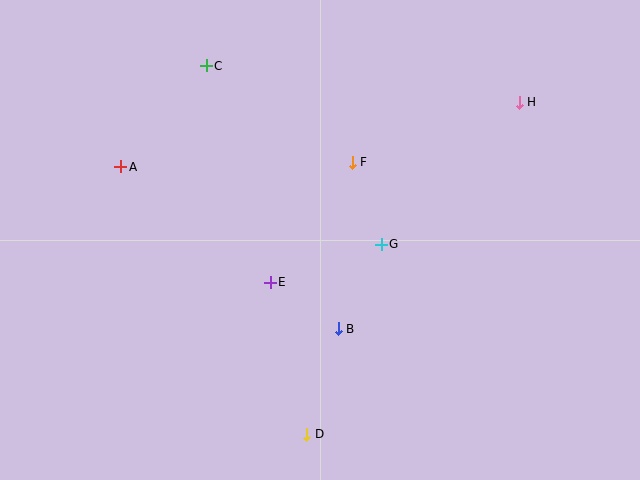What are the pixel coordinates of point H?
Point H is at (519, 102).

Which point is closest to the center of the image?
Point G at (381, 244) is closest to the center.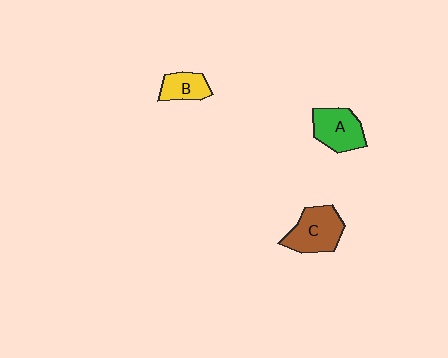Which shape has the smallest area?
Shape B (yellow).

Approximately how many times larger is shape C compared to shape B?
Approximately 1.7 times.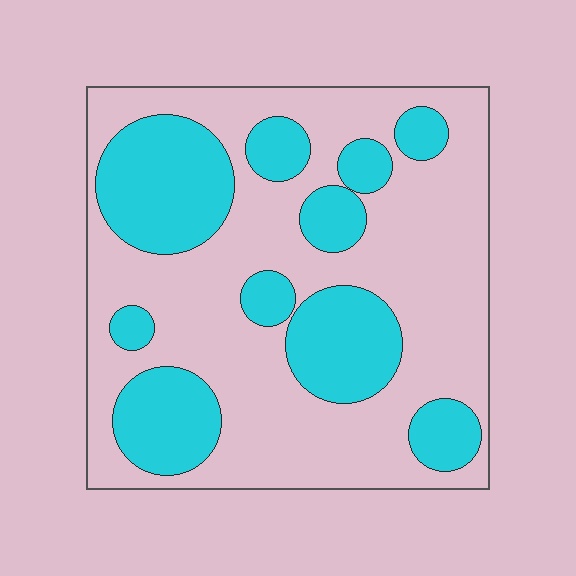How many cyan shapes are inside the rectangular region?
10.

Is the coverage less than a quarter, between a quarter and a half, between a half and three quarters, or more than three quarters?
Between a quarter and a half.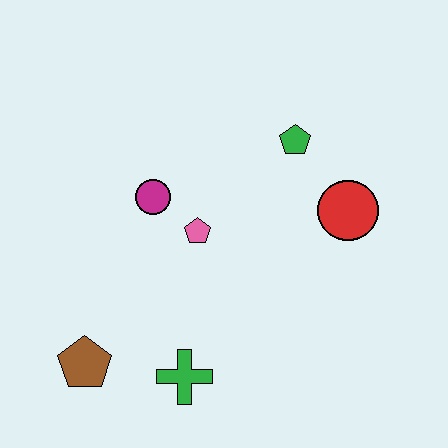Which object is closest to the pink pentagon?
The magenta circle is closest to the pink pentagon.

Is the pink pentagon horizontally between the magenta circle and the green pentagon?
Yes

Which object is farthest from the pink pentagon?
The brown pentagon is farthest from the pink pentagon.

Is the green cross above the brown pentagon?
No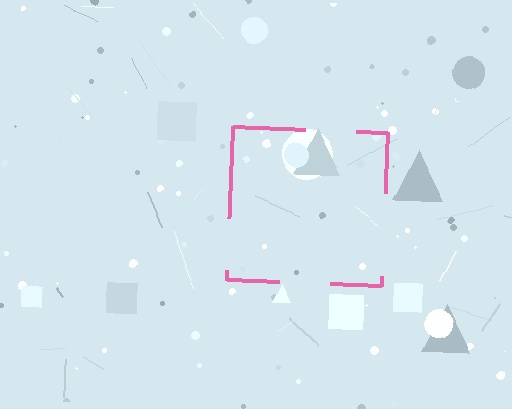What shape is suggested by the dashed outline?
The dashed outline suggests a square.